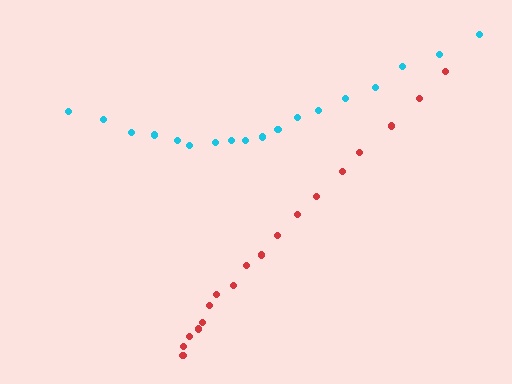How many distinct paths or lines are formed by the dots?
There are 2 distinct paths.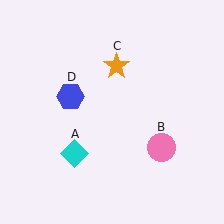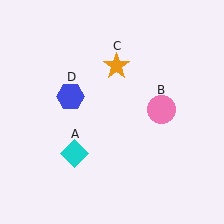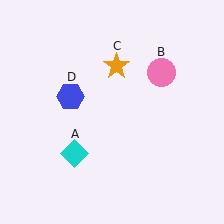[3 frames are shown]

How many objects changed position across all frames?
1 object changed position: pink circle (object B).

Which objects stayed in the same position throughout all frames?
Cyan diamond (object A) and orange star (object C) and blue hexagon (object D) remained stationary.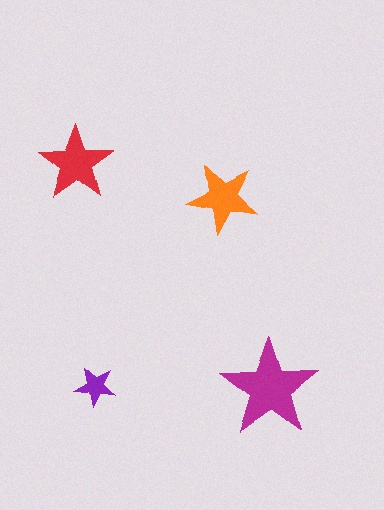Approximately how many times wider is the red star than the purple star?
About 2 times wider.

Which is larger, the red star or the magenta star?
The magenta one.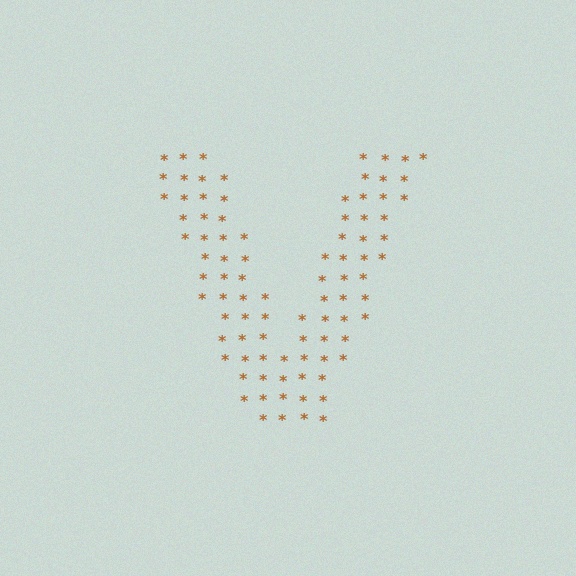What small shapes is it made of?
It is made of small asterisks.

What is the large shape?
The large shape is the letter V.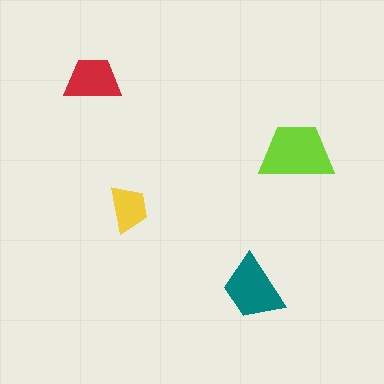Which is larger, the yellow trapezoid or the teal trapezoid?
The teal one.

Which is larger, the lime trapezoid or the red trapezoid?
The lime one.